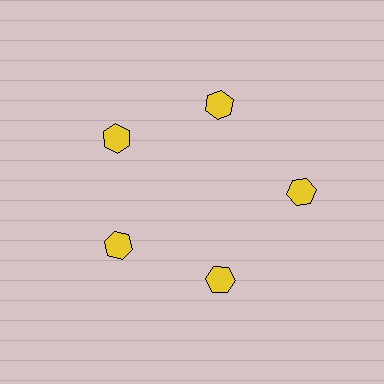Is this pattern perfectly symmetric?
No. The 5 yellow hexagons are arranged in a ring, but one element near the 3 o'clock position is pushed outward from the center, breaking the 5-fold rotational symmetry.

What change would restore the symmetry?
The symmetry would be restored by moving it inward, back onto the ring so that all 5 hexagons sit at equal angles and equal distance from the center.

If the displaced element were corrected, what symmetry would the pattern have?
It would have 5-fold rotational symmetry — the pattern would map onto itself every 72 degrees.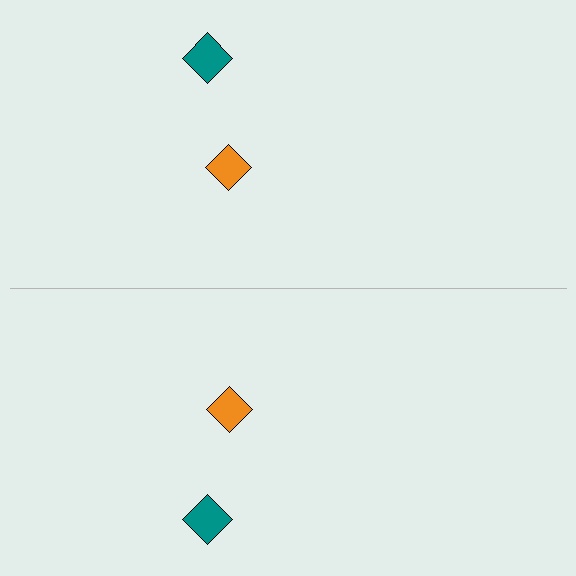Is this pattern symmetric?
Yes, this pattern has bilateral (reflection) symmetry.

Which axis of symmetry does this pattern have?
The pattern has a horizontal axis of symmetry running through the center of the image.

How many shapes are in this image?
There are 4 shapes in this image.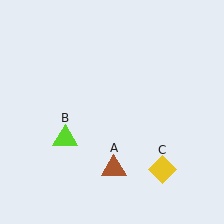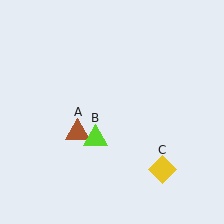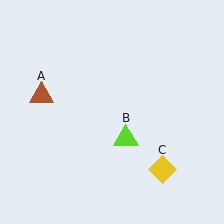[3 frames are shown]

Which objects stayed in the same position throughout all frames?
Yellow diamond (object C) remained stationary.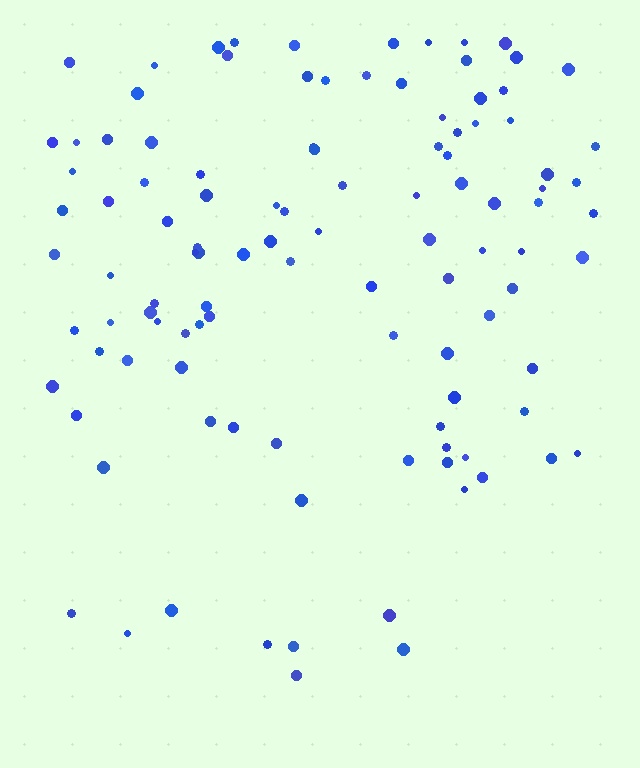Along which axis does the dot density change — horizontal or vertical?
Vertical.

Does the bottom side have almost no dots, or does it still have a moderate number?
Still a moderate number, just noticeably fewer than the top.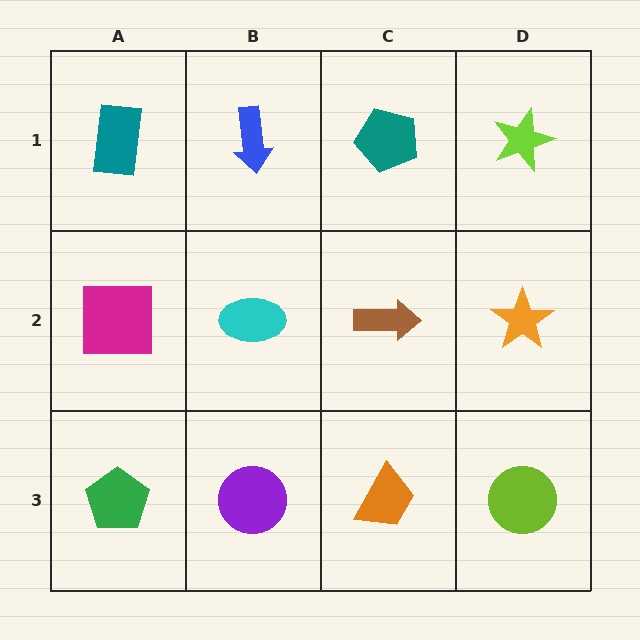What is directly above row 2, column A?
A teal rectangle.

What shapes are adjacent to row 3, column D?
An orange star (row 2, column D), an orange trapezoid (row 3, column C).